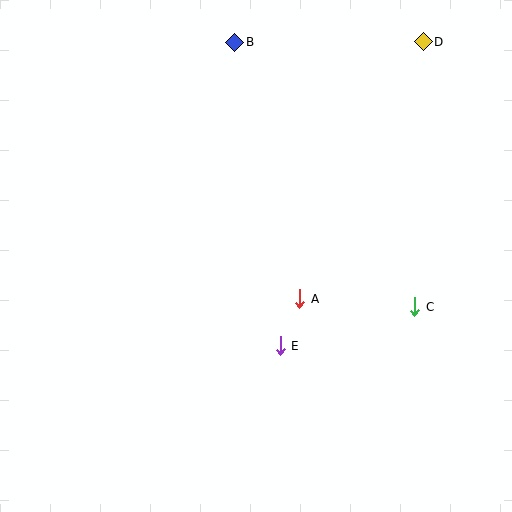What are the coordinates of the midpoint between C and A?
The midpoint between C and A is at (357, 303).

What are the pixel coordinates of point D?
Point D is at (423, 42).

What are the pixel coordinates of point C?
Point C is at (415, 307).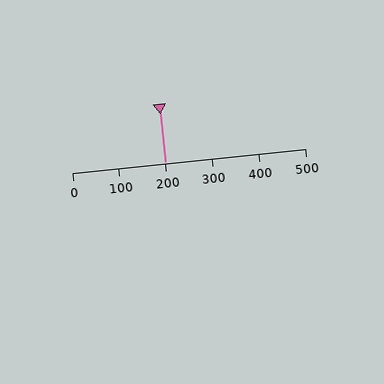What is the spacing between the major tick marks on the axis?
The major ticks are spaced 100 apart.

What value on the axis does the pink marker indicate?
The marker indicates approximately 200.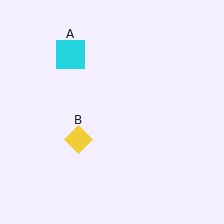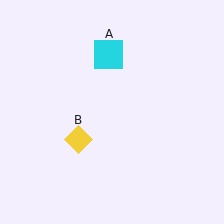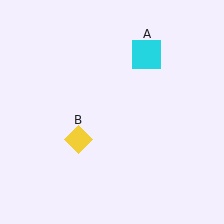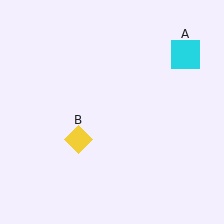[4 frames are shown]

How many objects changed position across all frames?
1 object changed position: cyan square (object A).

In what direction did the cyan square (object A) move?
The cyan square (object A) moved right.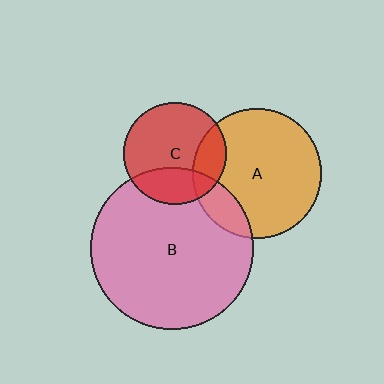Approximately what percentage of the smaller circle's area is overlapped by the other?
Approximately 15%.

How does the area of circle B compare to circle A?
Approximately 1.6 times.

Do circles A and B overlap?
Yes.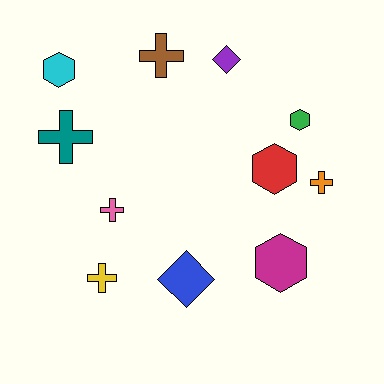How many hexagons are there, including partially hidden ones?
There are 4 hexagons.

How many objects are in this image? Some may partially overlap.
There are 11 objects.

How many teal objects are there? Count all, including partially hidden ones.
There is 1 teal object.